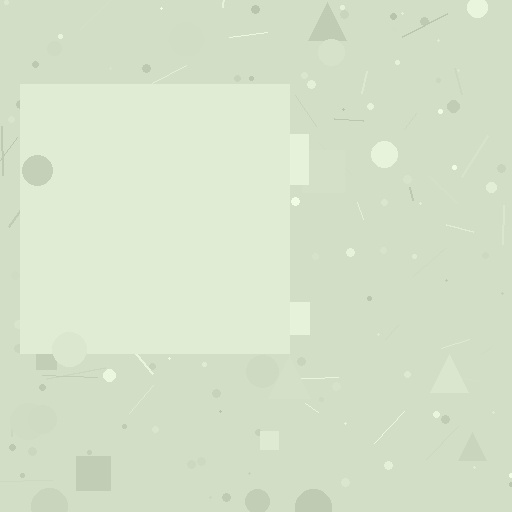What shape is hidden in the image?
A square is hidden in the image.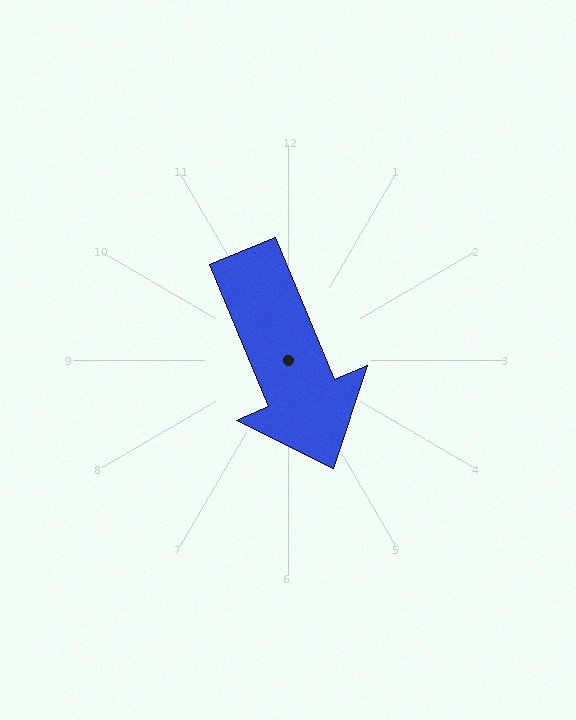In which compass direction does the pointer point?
Southeast.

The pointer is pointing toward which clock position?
Roughly 5 o'clock.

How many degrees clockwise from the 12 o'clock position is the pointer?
Approximately 157 degrees.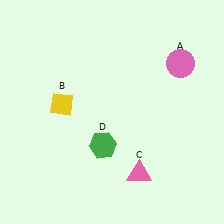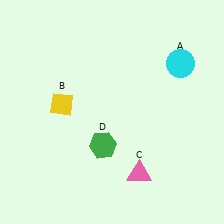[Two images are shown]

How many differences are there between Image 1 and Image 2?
There is 1 difference between the two images.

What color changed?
The circle (A) changed from pink in Image 1 to cyan in Image 2.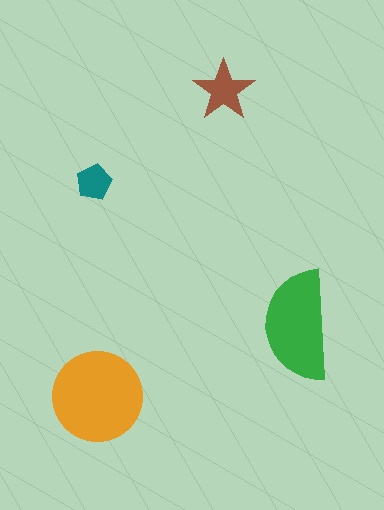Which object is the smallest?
The teal pentagon.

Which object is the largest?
The orange circle.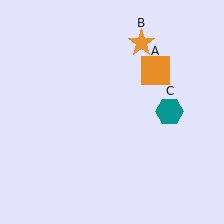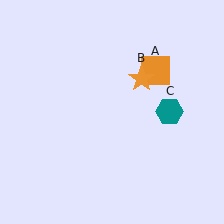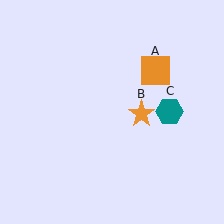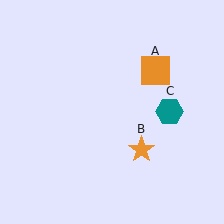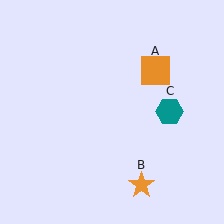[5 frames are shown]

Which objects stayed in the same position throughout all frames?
Orange square (object A) and teal hexagon (object C) remained stationary.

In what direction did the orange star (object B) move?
The orange star (object B) moved down.